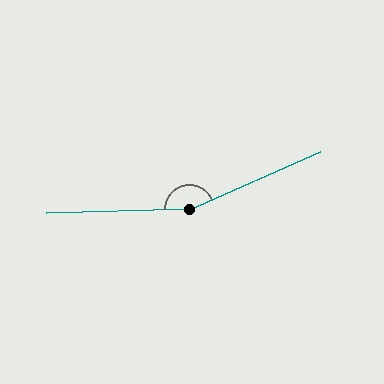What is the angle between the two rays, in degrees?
Approximately 158 degrees.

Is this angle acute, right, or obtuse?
It is obtuse.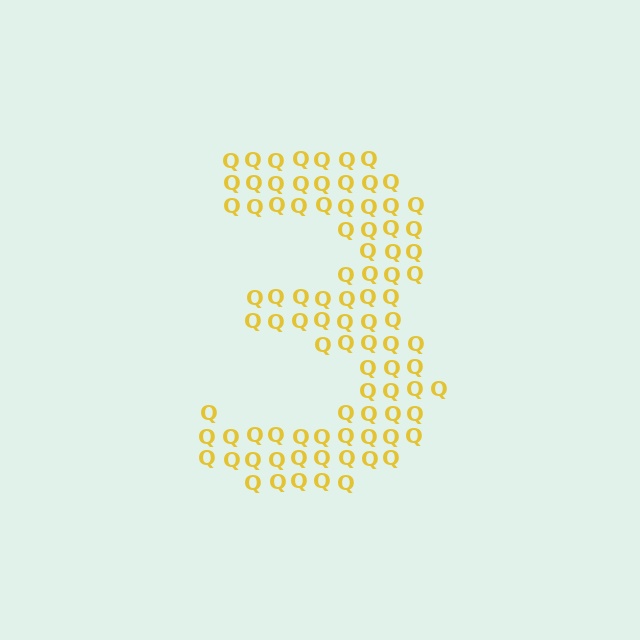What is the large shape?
The large shape is the digit 3.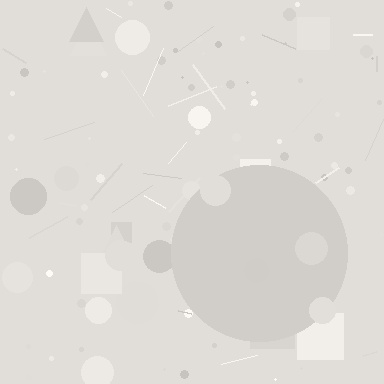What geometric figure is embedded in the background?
A circle is embedded in the background.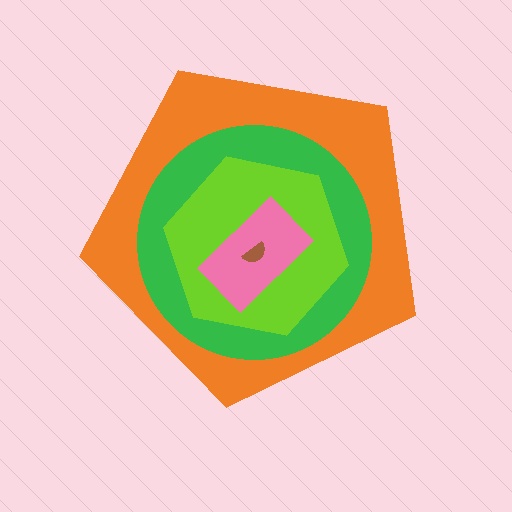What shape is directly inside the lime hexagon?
The pink rectangle.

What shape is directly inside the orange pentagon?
The green circle.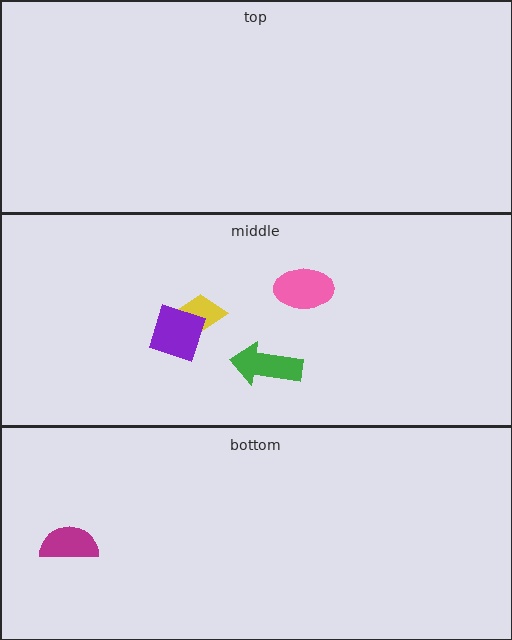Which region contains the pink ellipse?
The middle region.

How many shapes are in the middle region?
4.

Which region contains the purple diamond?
The middle region.